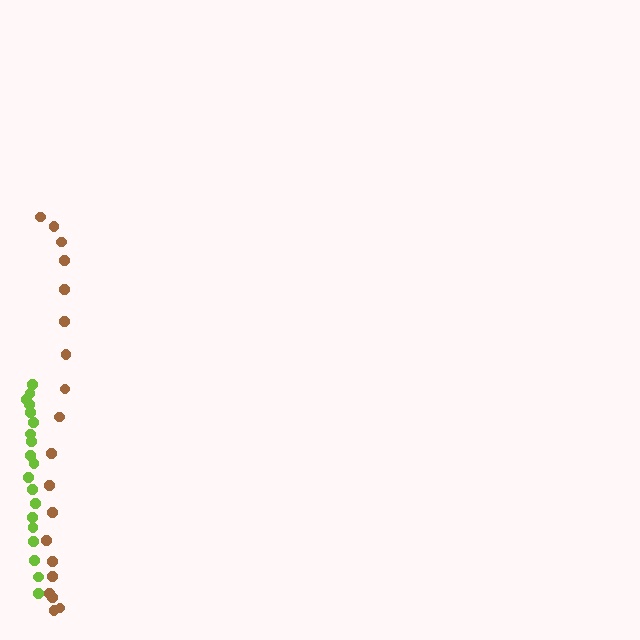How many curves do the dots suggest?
There are 2 distinct paths.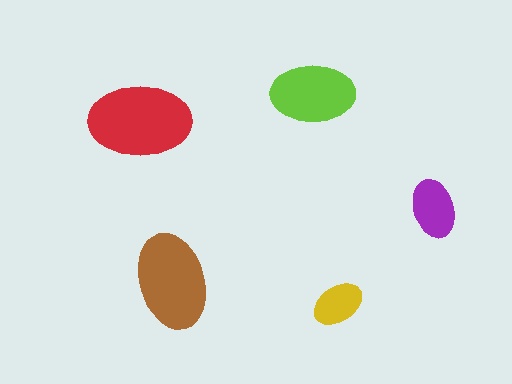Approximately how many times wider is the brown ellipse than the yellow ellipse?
About 2 times wider.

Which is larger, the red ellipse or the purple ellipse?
The red one.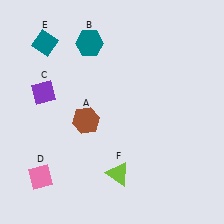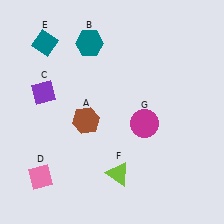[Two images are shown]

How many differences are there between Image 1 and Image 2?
There is 1 difference between the two images.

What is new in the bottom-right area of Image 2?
A magenta circle (G) was added in the bottom-right area of Image 2.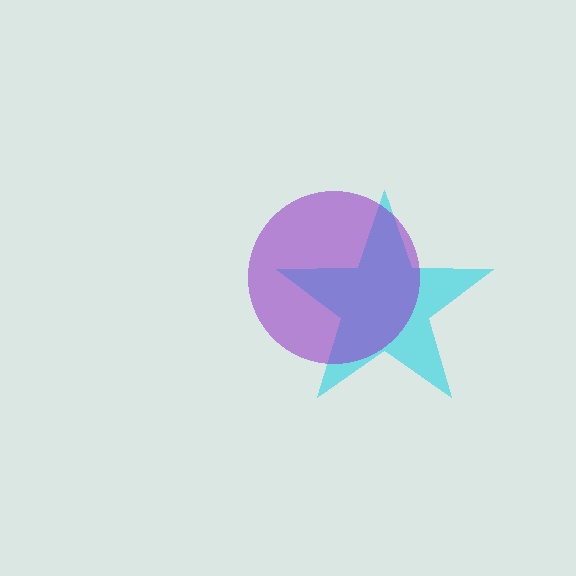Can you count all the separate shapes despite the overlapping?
Yes, there are 2 separate shapes.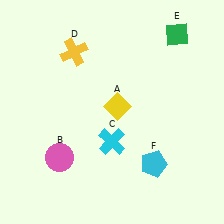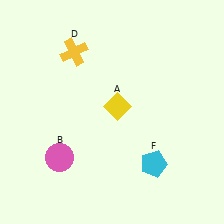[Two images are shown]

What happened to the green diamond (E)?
The green diamond (E) was removed in Image 2. It was in the top-right area of Image 1.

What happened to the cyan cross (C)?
The cyan cross (C) was removed in Image 2. It was in the bottom-left area of Image 1.